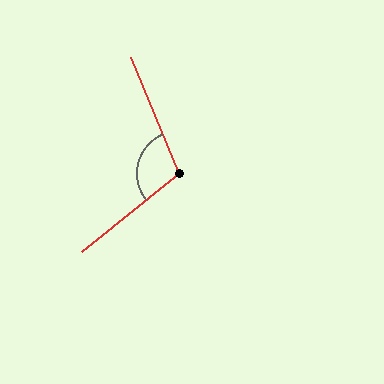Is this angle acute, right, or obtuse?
It is obtuse.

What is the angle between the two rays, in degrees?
Approximately 106 degrees.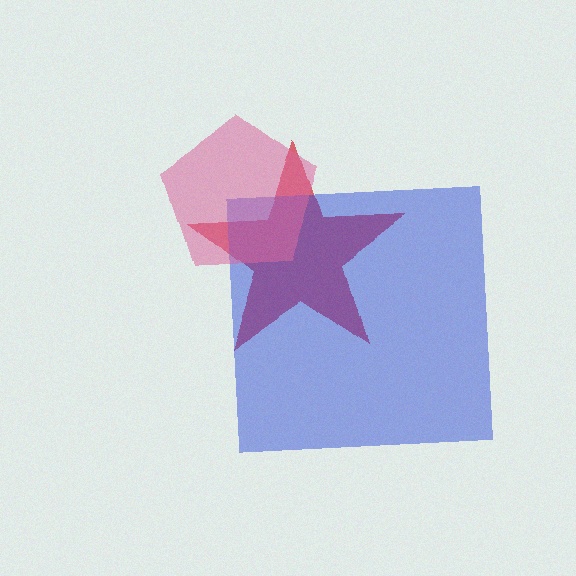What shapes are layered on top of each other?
The layered shapes are: a red star, a blue square, a pink pentagon.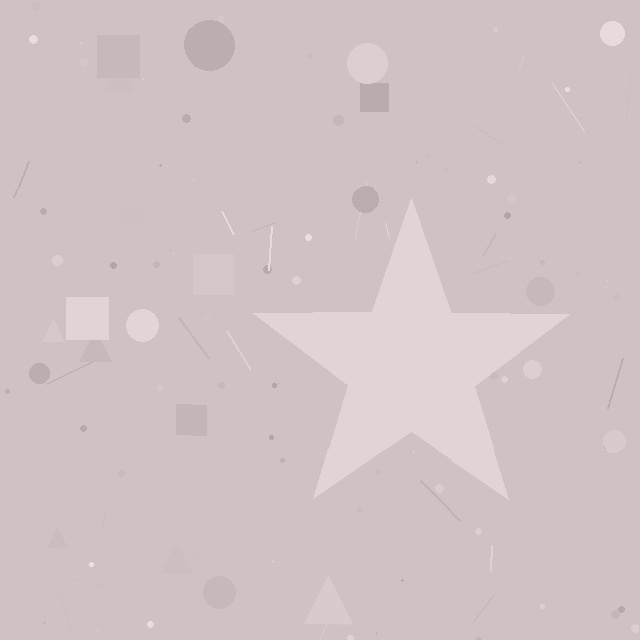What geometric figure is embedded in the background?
A star is embedded in the background.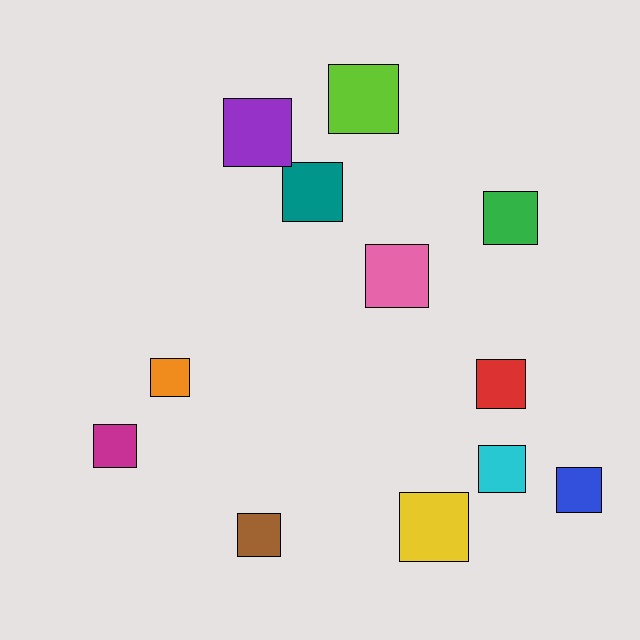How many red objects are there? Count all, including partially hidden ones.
There is 1 red object.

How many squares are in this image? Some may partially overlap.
There are 12 squares.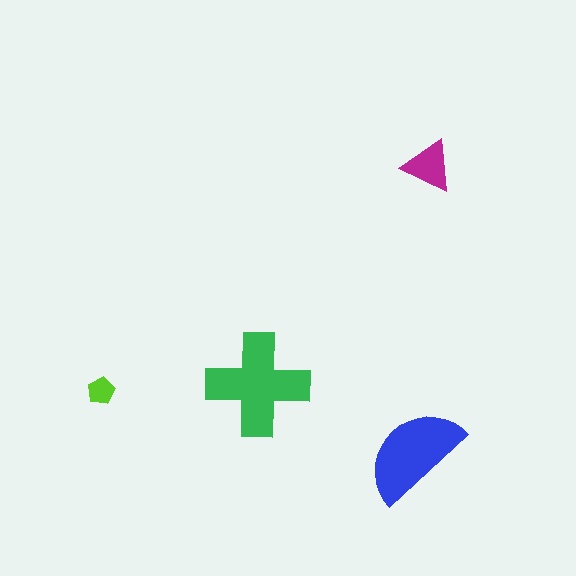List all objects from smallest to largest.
The lime pentagon, the magenta triangle, the blue semicircle, the green cross.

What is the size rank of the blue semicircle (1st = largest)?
2nd.